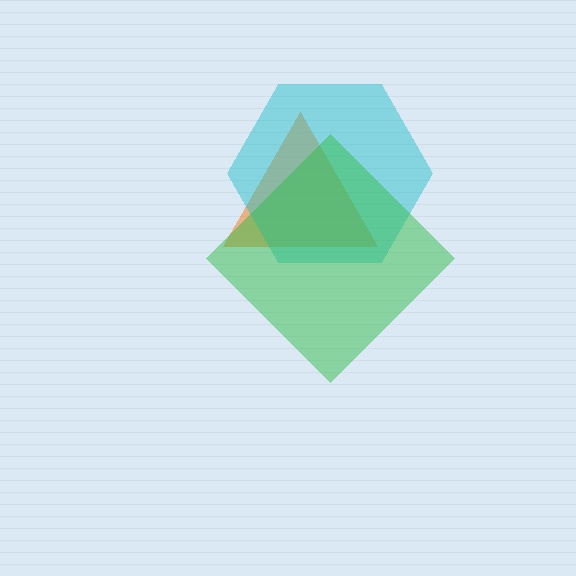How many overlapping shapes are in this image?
There are 3 overlapping shapes in the image.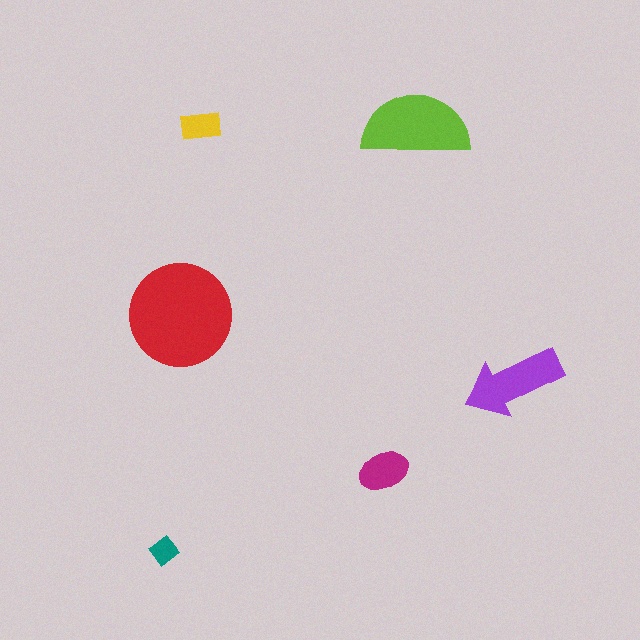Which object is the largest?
The red circle.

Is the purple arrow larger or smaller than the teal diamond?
Larger.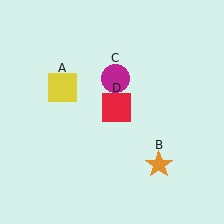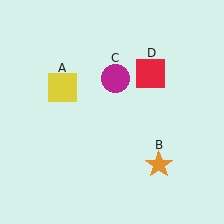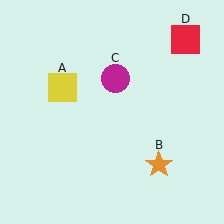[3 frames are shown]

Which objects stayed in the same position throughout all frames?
Yellow square (object A) and orange star (object B) and magenta circle (object C) remained stationary.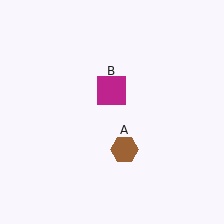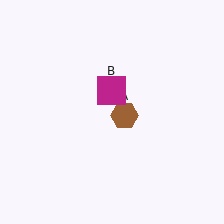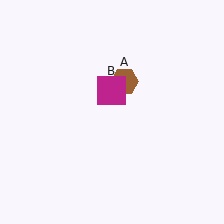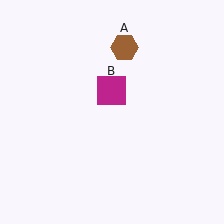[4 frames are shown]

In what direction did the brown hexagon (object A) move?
The brown hexagon (object A) moved up.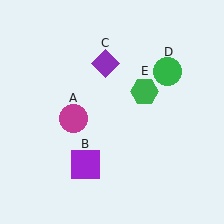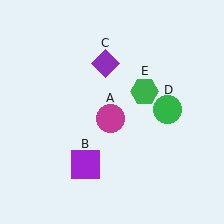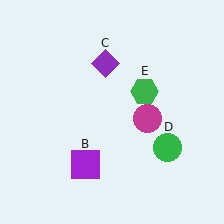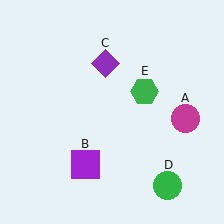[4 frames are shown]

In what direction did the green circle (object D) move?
The green circle (object D) moved down.